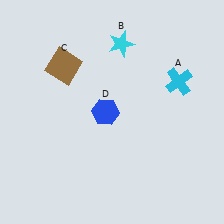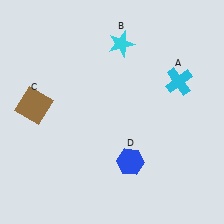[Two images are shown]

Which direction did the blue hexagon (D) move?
The blue hexagon (D) moved down.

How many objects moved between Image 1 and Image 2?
2 objects moved between the two images.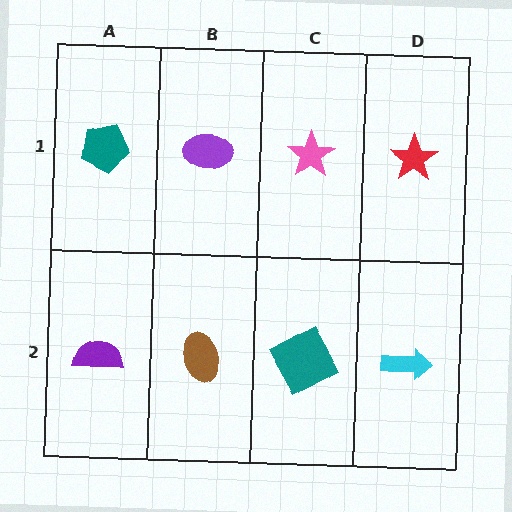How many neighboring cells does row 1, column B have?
3.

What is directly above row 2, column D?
A red star.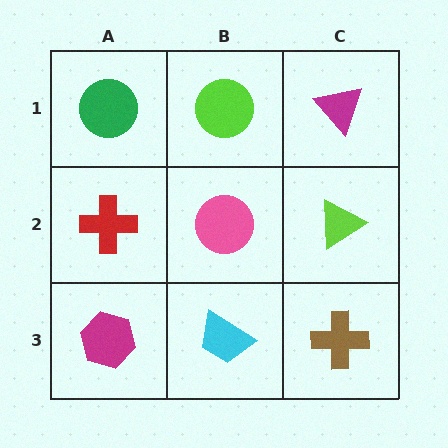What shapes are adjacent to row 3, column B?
A pink circle (row 2, column B), a magenta hexagon (row 3, column A), a brown cross (row 3, column C).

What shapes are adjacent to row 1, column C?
A lime triangle (row 2, column C), a lime circle (row 1, column B).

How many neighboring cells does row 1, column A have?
2.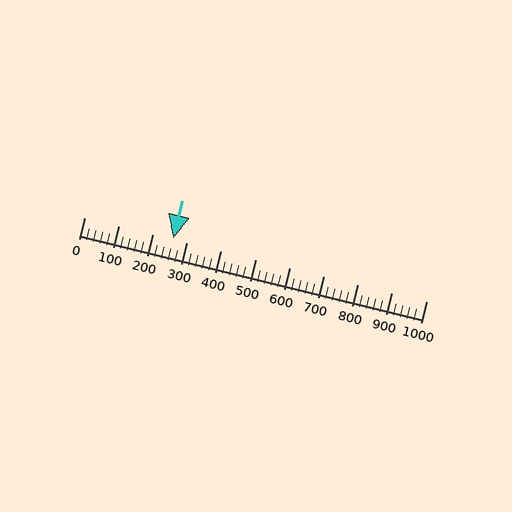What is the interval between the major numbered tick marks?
The major tick marks are spaced 100 units apart.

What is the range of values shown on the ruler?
The ruler shows values from 0 to 1000.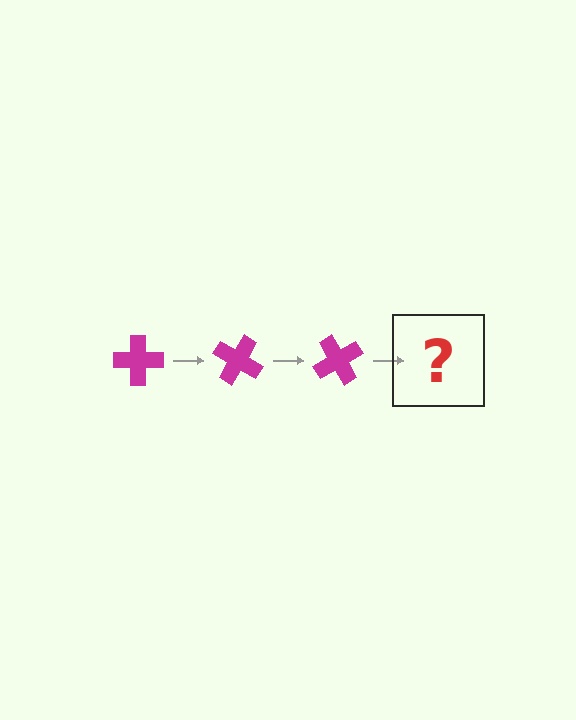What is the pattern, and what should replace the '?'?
The pattern is that the cross rotates 30 degrees each step. The '?' should be a magenta cross rotated 90 degrees.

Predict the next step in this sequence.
The next step is a magenta cross rotated 90 degrees.